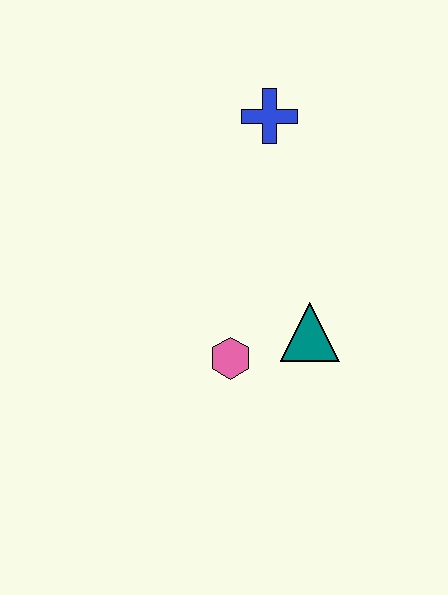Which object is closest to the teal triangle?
The pink hexagon is closest to the teal triangle.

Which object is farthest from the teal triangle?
The blue cross is farthest from the teal triangle.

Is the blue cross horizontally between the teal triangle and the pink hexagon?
Yes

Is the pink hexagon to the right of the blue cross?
No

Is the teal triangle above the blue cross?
No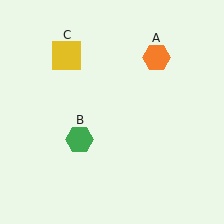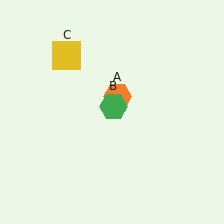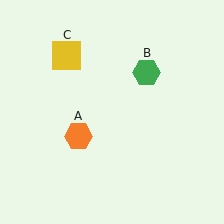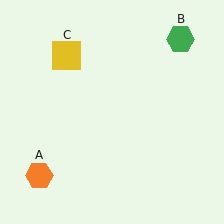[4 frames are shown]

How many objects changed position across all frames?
2 objects changed position: orange hexagon (object A), green hexagon (object B).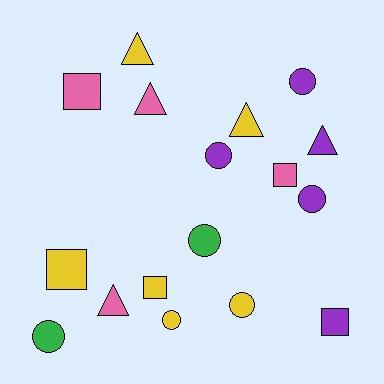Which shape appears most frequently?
Circle, with 7 objects.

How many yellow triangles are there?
There are 2 yellow triangles.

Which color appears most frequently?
Yellow, with 6 objects.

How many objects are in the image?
There are 17 objects.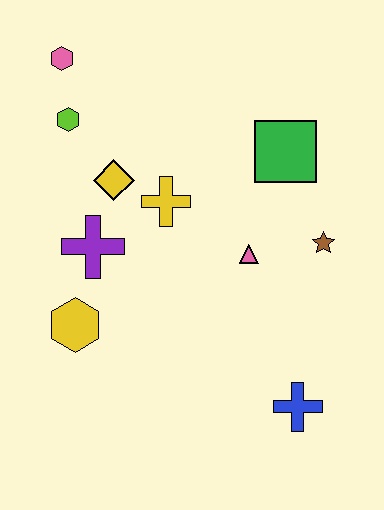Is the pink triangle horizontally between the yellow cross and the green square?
Yes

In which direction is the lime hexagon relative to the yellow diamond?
The lime hexagon is above the yellow diamond.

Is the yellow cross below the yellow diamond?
Yes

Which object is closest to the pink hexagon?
The lime hexagon is closest to the pink hexagon.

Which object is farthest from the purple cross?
The blue cross is farthest from the purple cross.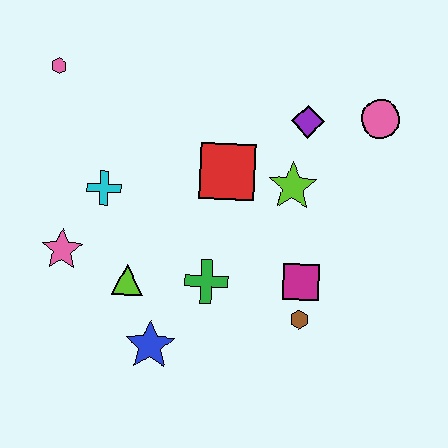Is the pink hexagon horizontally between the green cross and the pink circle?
No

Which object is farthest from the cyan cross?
The pink circle is farthest from the cyan cross.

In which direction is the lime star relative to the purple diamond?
The lime star is below the purple diamond.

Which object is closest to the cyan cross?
The pink star is closest to the cyan cross.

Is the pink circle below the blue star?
No